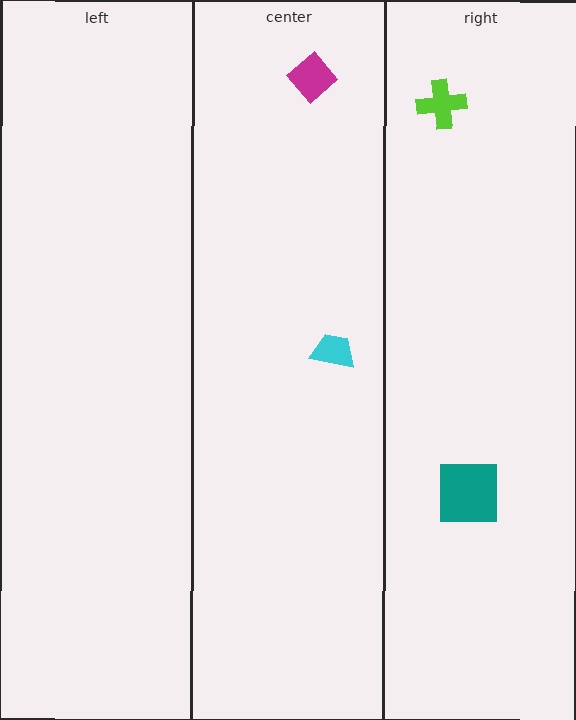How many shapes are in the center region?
2.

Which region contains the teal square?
The right region.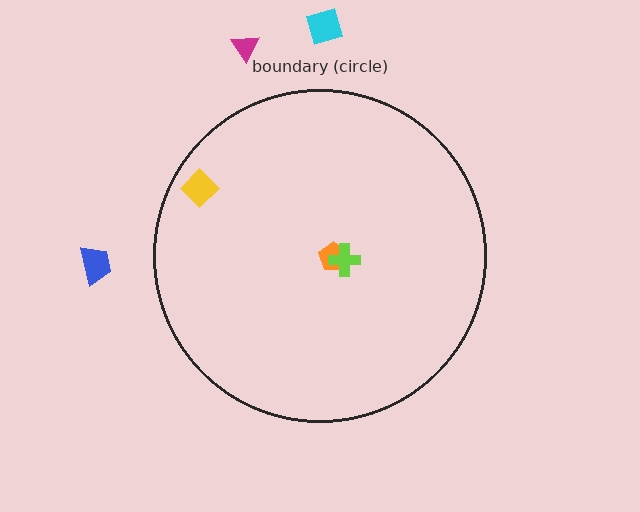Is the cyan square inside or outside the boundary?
Outside.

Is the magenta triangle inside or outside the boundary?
Outside.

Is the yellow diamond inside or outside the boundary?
Inside.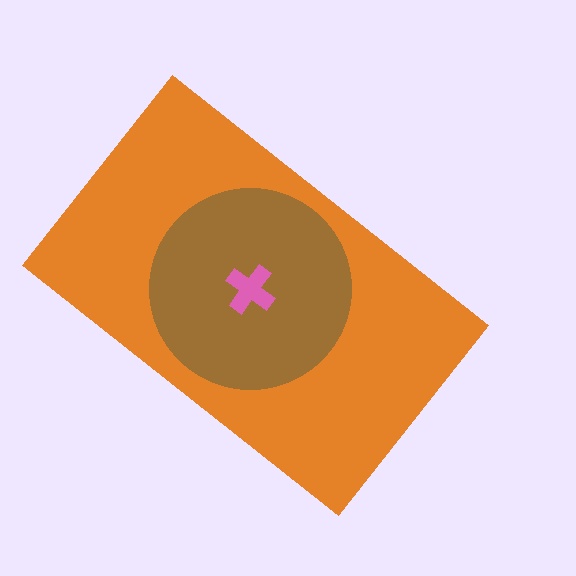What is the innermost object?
The pink cross.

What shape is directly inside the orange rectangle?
The brown circle.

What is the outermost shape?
The orange rectangle.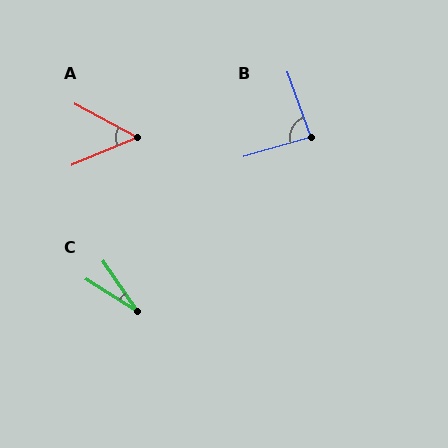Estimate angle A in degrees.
Approximately 51 degrees.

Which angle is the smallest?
C, at approximately 24 degrees.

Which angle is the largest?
B, at approximately 86 degrees.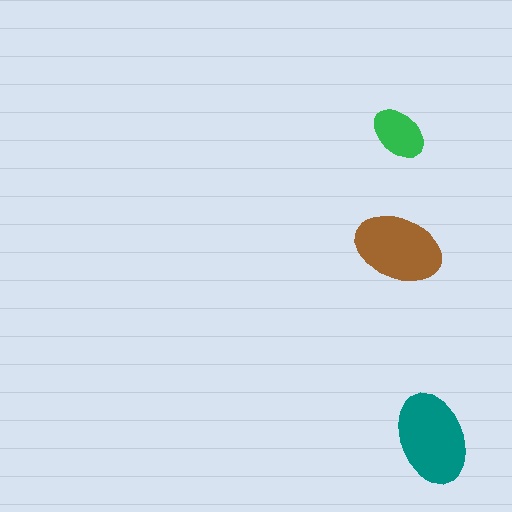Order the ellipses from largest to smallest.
the teal one, the brown one, the green one.